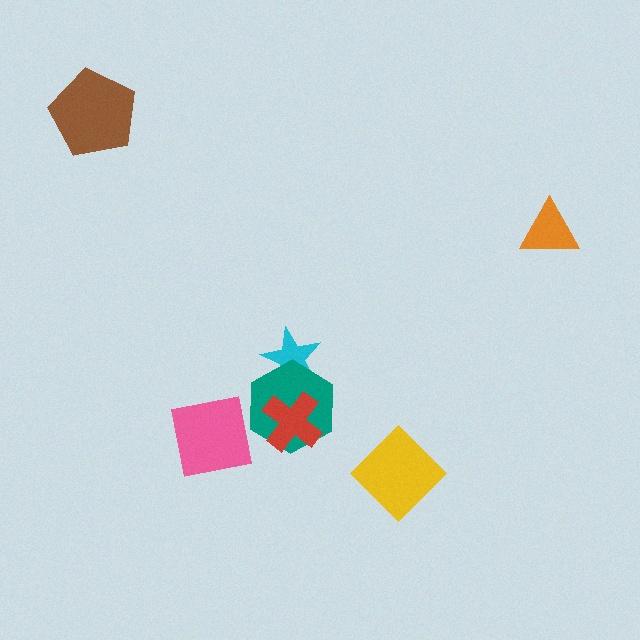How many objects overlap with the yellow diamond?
0 objects overlap with the yellow diamond.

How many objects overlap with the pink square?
1 object overlaps with the pink square.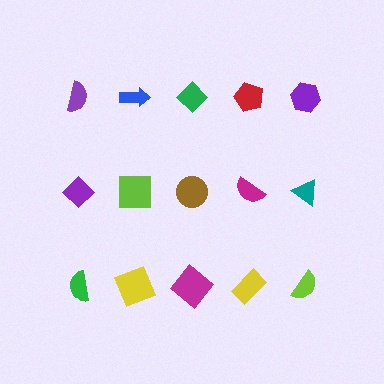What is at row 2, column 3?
A brown circle.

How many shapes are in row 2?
5 shapes.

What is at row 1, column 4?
A red pentagon.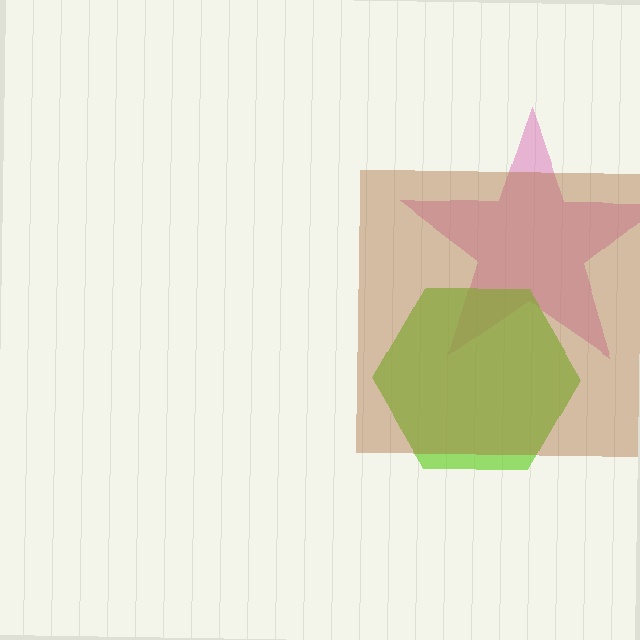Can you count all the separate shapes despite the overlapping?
Yes, there are 3 separate shapes.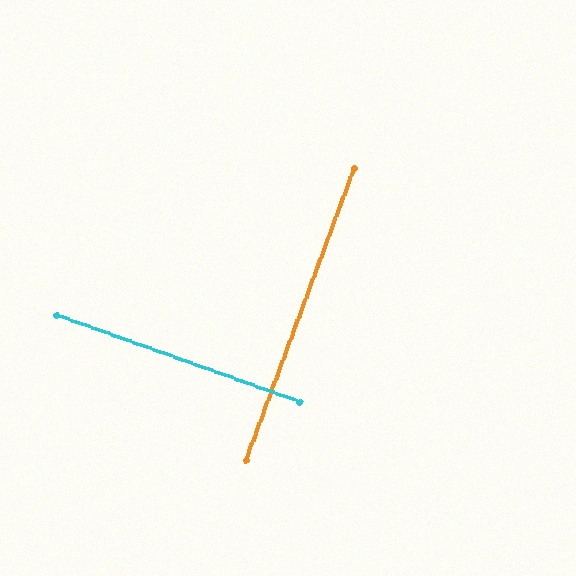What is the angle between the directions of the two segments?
Approximately 89 degrees.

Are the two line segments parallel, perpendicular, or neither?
Perpendicular — they meet at approximately 89°.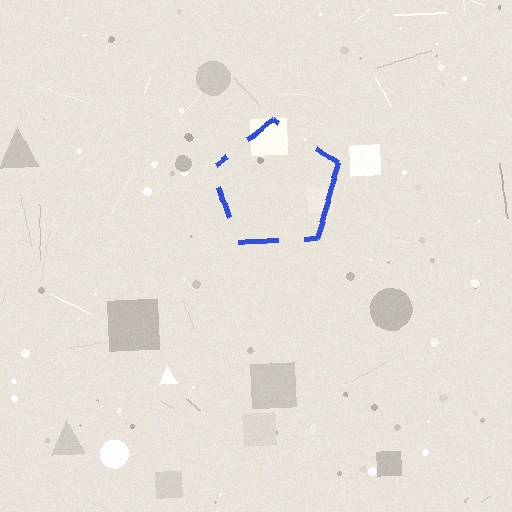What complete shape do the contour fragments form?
The contour fragments form a pentagon.